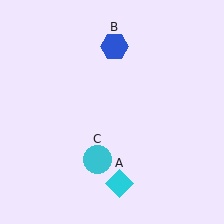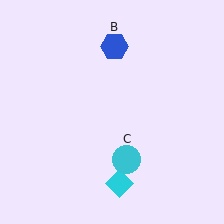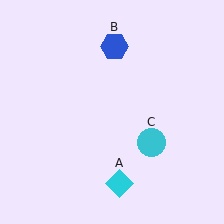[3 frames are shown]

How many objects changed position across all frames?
1 object changed position: cyan circle (object C).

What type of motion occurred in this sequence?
The cyan circle (object C) rotated counterclockwise around the center of the scene.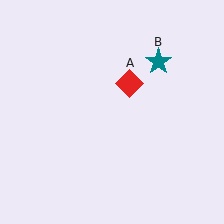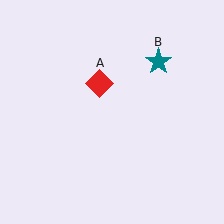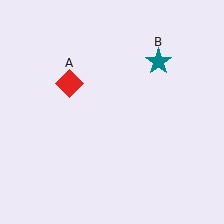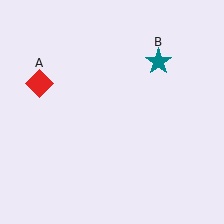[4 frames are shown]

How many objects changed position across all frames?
1 object changed position: red diamond (object A).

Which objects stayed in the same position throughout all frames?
Teal star (object B) remained stationary.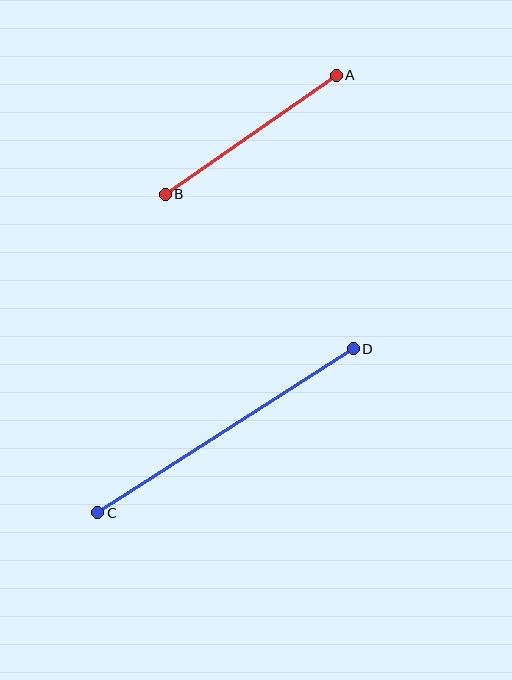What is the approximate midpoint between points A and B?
The midpoint is at approximately (251, 135) pixels.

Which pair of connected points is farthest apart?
Points C and D are farthest apart.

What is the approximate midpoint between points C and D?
The midpoint is at approximately (225, 431) pixels.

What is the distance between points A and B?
The distance is approximately 208 pixels.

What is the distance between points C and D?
The distance is approximately 303 pixels.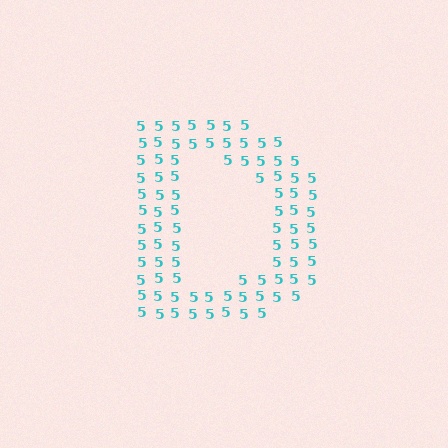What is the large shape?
The large shape is the letter D.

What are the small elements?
The small elements are digit 5's.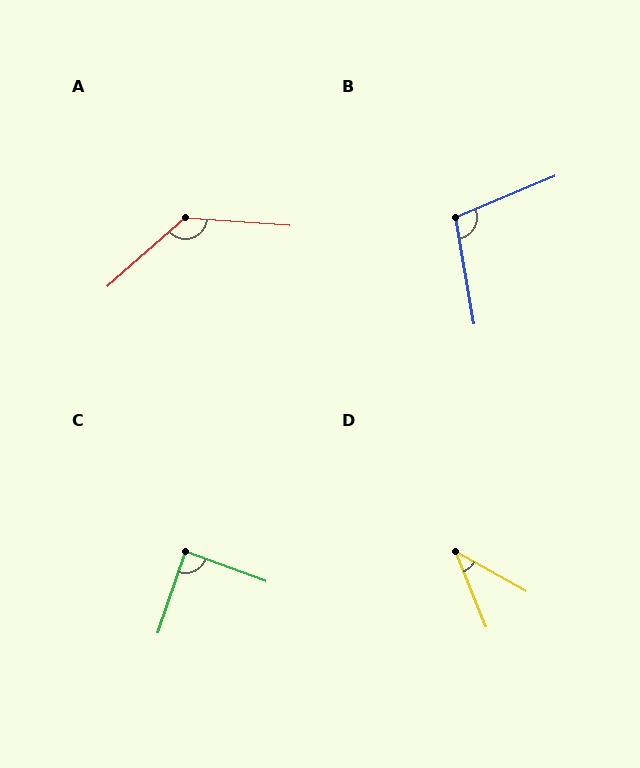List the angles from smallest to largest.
D (39°), C (89°), B (103°), A (134°).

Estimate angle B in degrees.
Approximately 103 degrees.